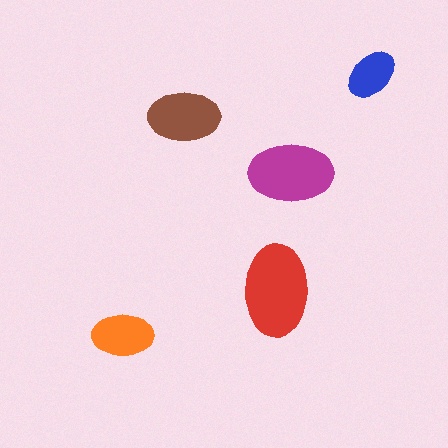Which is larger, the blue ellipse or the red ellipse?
The red one.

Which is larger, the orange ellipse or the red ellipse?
The red one.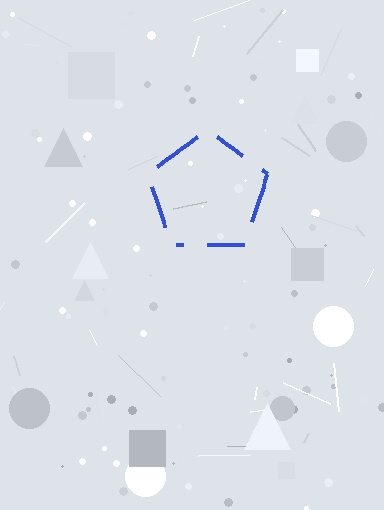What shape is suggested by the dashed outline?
The dashed outline suggests a pentagon.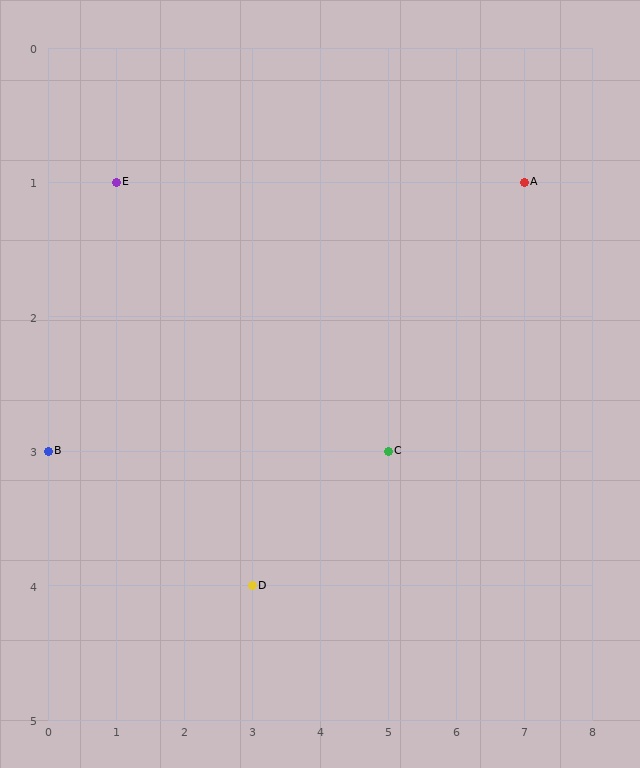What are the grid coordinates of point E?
Point E is at grid coordinates (1, 1).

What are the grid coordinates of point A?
Point A is at grid coordinates (7, 1).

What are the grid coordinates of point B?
Point B is at grid coordinates (0, 3).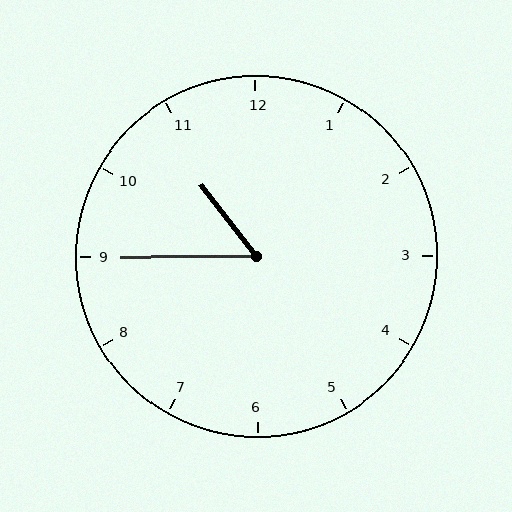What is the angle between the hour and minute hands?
Approximately 52 degrees.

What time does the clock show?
10:45.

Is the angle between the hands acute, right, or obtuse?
It is acute.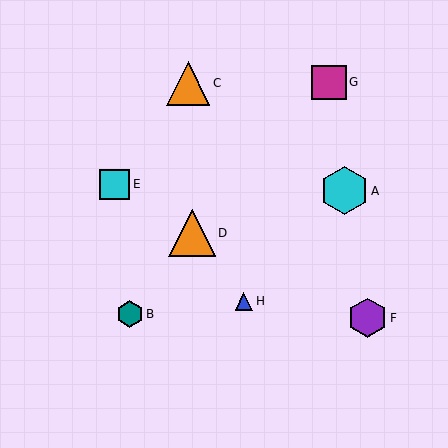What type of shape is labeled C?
Shape C is an orange triangle.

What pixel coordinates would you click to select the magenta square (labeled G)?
Click at (329, 82) to select the magenta square G.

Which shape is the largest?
The cyan hexagon (labeled A) is the largest.